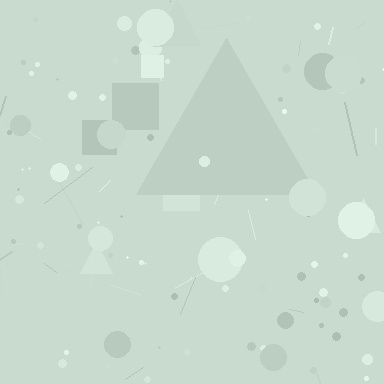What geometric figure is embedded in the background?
A triangle is embedded in the background.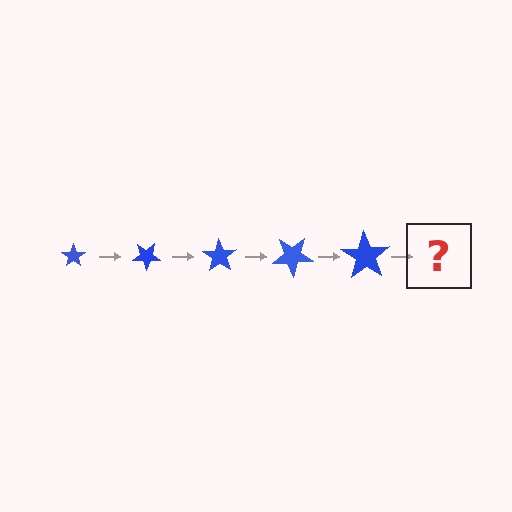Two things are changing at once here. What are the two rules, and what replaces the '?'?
The two rules are that the star grows larger each step and it rotates 35 degrees each step. The '?' should be a star, larger than the previous one and rotated 175 degrees from the start.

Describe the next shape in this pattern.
It should be a star, larger than the previous one and rotated 175 degrees from the start.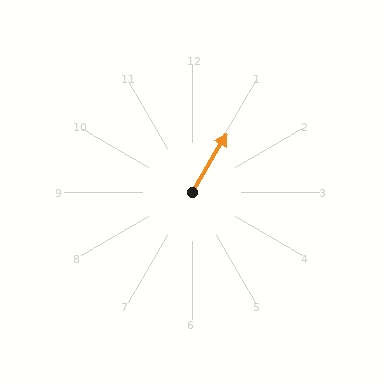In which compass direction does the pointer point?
Northeast.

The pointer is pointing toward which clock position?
Roughly 1 o'clock.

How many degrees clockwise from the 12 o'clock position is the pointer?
Approximately 31 degrees.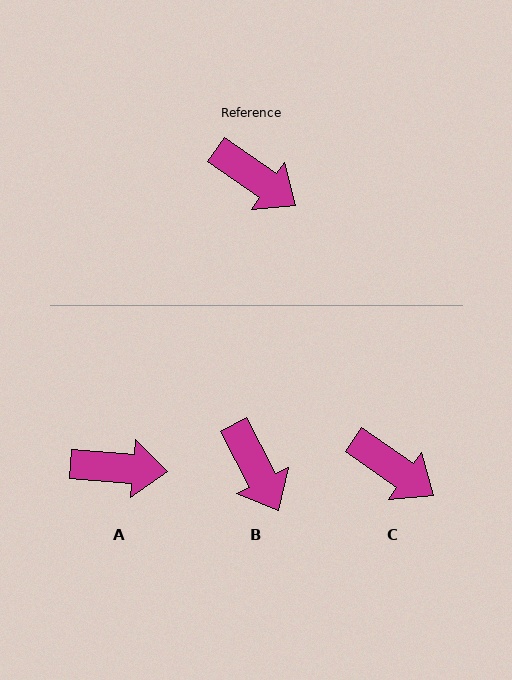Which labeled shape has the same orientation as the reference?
C.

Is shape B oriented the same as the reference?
No, it is off by about 28 degrees.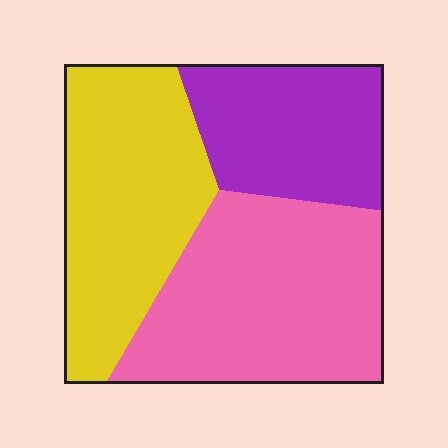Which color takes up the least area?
Purple, at roughly 25%.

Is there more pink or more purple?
Pink.